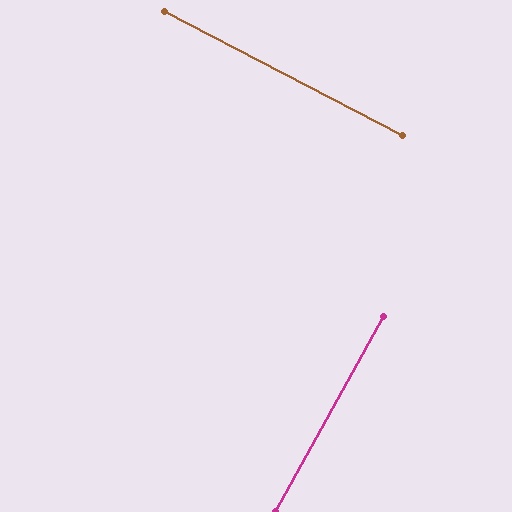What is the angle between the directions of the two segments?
Approximately 89 degrees.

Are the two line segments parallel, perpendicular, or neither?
Perpendicular — they meet at approximately 89°.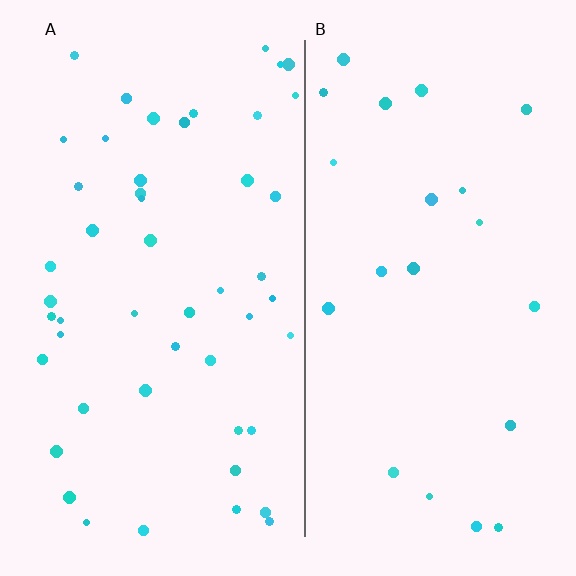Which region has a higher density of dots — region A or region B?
A (the left).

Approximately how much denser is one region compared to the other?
Approximately 2.3× — region A over region B.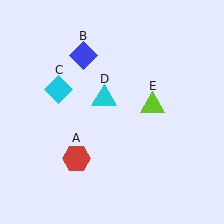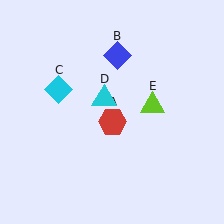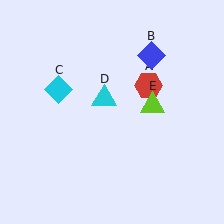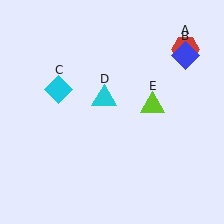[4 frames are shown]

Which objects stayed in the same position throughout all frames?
Cyan diamond (object C) and cyan triangle (object D) and lime triangle (object E) remained stationary.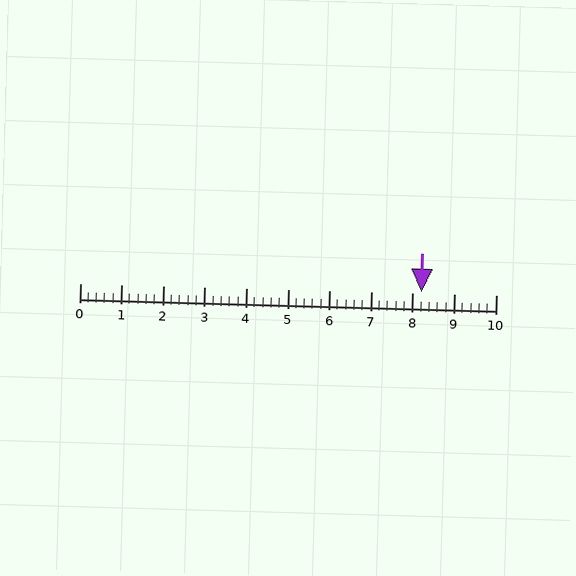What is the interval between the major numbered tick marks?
The major tick marks are spaced 1 units apart.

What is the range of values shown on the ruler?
The ruler shows values from 0 to 10.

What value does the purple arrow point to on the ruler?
The purple arrow points to approximately 8.2.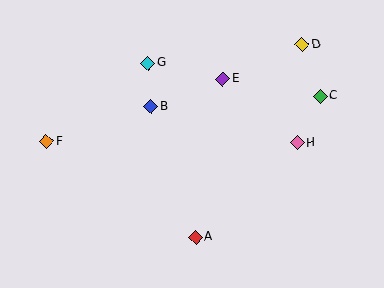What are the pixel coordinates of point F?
Point F is at (47, 141).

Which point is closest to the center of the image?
Point B at (151, 107) is closest to the center.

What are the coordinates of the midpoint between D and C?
The midpoint between D and C is at (311, 70).